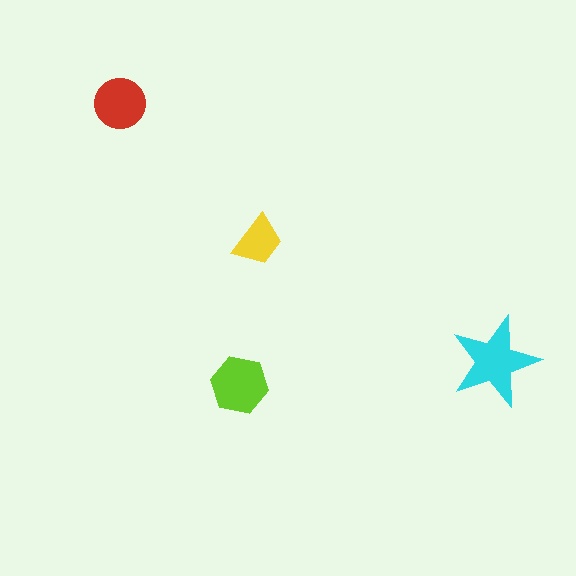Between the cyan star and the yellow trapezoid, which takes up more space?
The cyan star.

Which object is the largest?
The cyan star.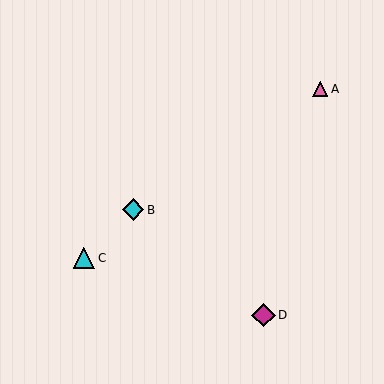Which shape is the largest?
The magenta diamond (labeled D) is the largest.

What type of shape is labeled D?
Shape D is a magenta diamond.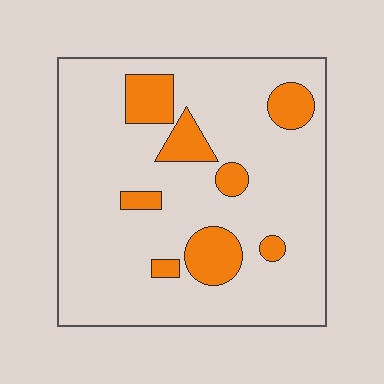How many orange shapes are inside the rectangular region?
8.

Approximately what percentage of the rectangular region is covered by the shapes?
Approximately 15%.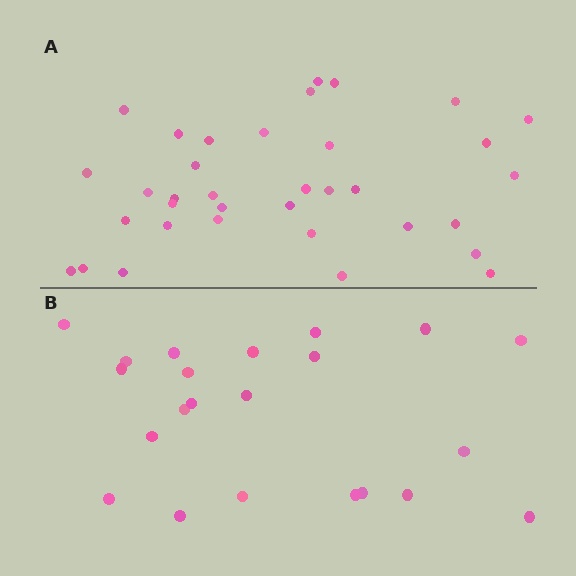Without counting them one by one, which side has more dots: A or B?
Region A (the top region) has more dots.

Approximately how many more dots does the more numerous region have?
Region A has approximately 15 more dots than region B.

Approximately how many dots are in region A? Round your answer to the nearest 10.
About 40 dots. (The exact count is 35, which rounds to 40.)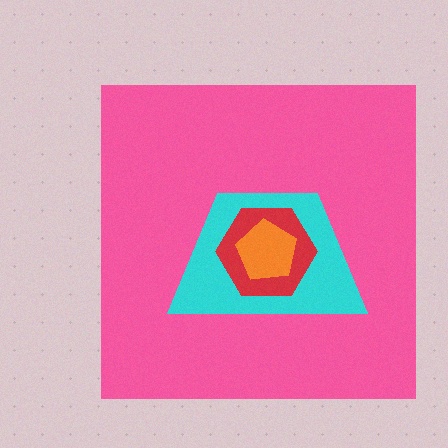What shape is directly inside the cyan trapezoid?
The red hexagon.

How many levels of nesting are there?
4.